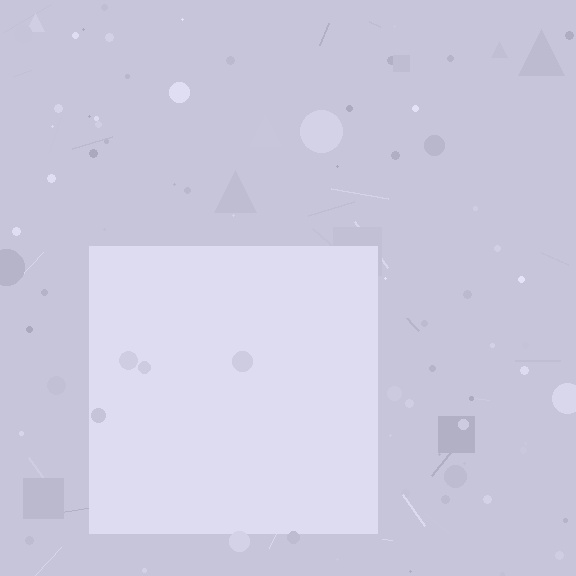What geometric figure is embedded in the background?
A square is embedded in the background.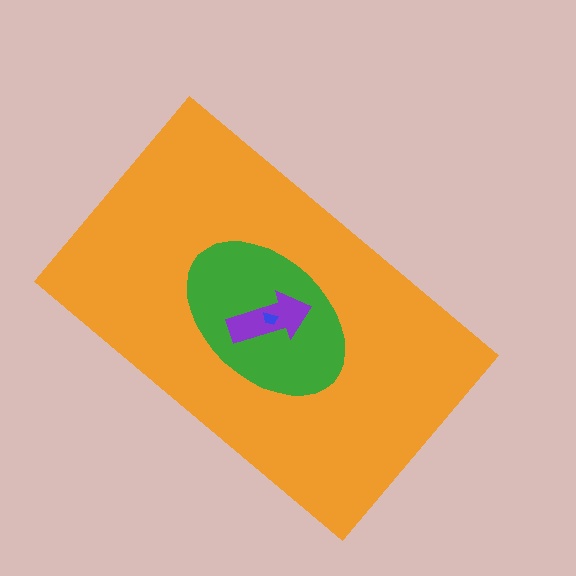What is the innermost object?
The blue trapezoid.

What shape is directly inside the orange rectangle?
The green ellipse.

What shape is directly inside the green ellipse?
The purple arrow.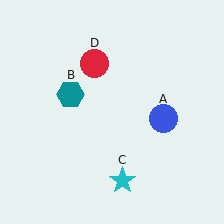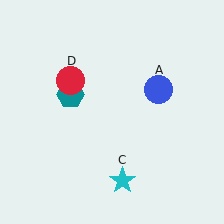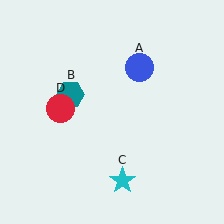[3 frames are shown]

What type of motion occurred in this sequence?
The blue circle (object A), red circle (object D) rotated counterclockwise around the center of the scene.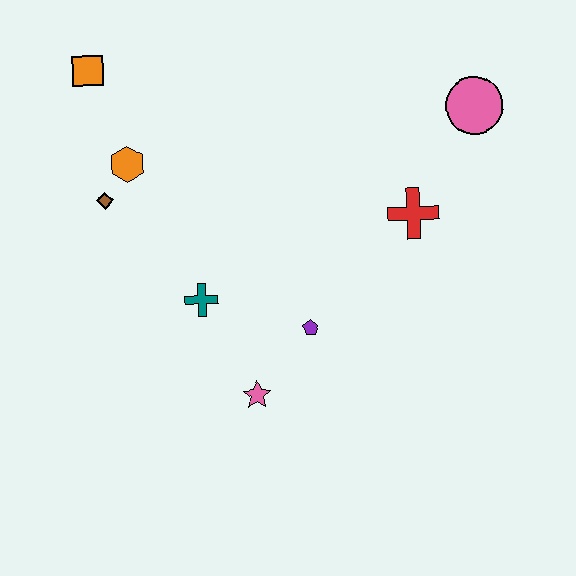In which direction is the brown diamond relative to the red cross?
The brown diamond is to the left of the red cross.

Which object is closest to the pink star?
The purple pentagon is closest to the pink star.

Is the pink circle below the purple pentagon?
No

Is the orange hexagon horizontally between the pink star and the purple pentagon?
No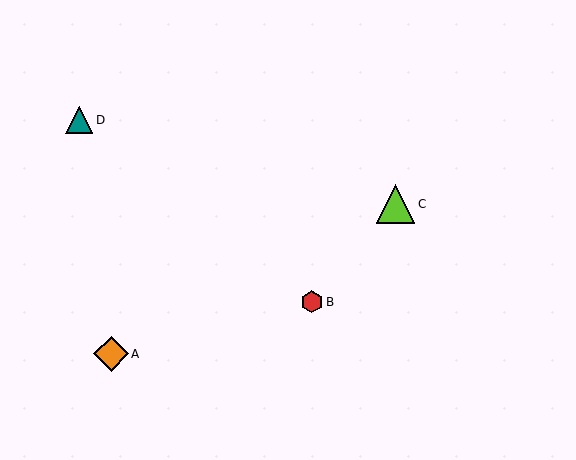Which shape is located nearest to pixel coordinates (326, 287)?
The red hexagon (labeled B) at (312, 302) is nearest to that location.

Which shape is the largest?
The lime triangle (labeled C) is the largest.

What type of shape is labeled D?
Shape D is a teal triangle.